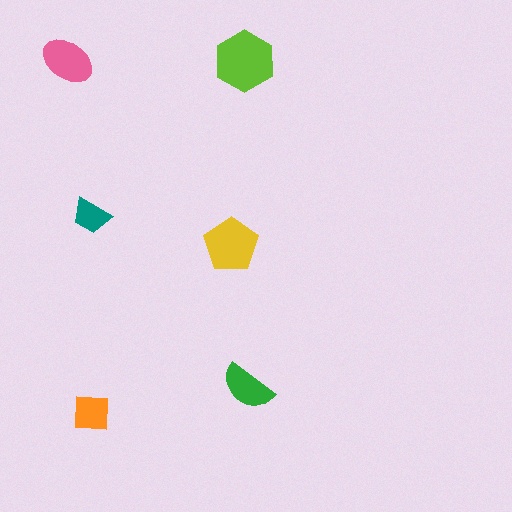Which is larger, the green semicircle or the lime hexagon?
The lime hexagon.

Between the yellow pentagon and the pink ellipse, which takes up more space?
The yellow pentagon.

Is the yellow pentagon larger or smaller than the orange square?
Larger.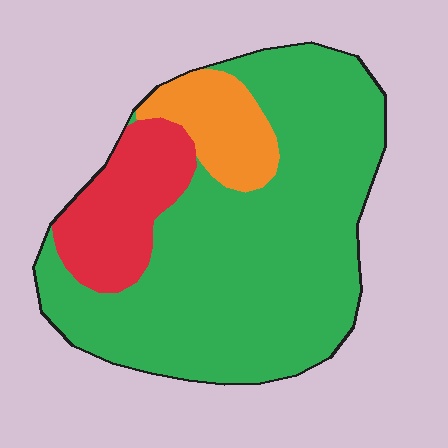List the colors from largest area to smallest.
From largest to smallest: green, red, orange.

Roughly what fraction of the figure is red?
Red takes up about one sixth (1/6) of the figure.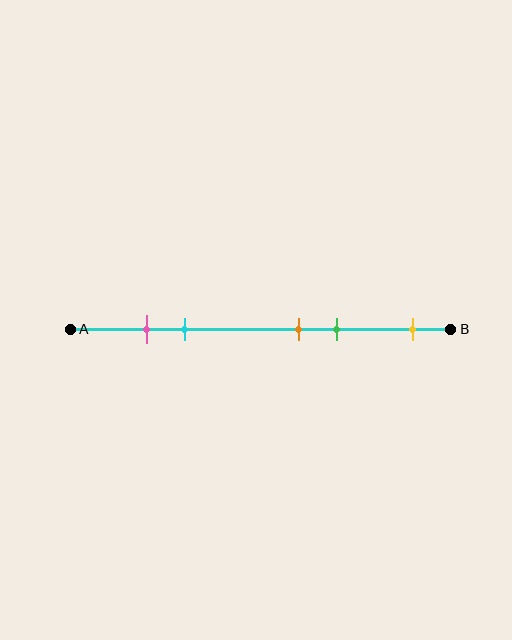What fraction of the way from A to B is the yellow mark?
The yellow mark is approximately 90% (0.9) of the way from A to B.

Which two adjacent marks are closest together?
The pink and cyan marks are the closest adjacent pair.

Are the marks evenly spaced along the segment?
No, the marks are not evenly spaced.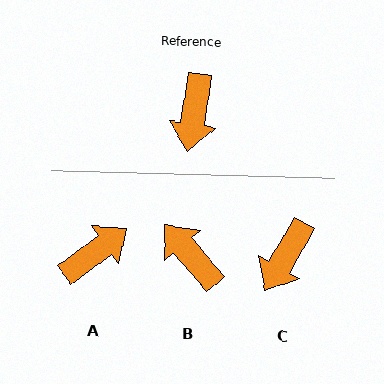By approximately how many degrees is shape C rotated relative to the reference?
Approximately 21 degrees clockwise.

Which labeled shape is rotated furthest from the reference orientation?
A, about 135 degrees away.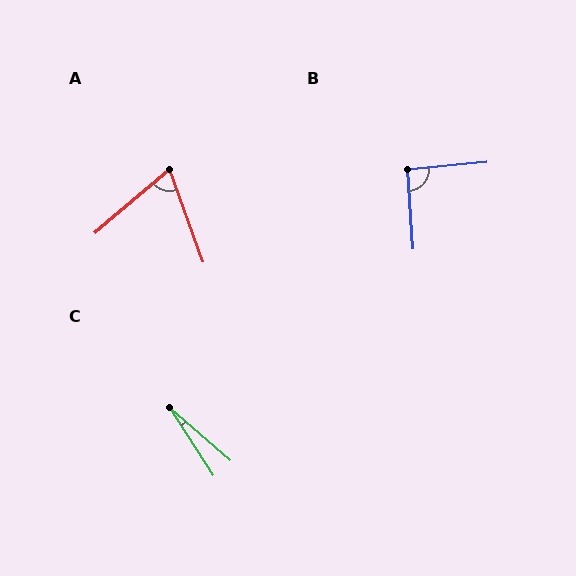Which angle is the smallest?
C, at approximately 16 degrees.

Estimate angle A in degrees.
Approximately 70 degrees.